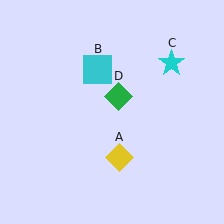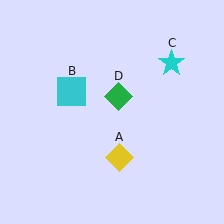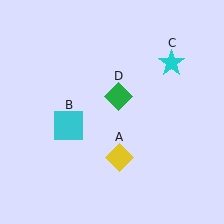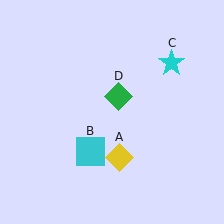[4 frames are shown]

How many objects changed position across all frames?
1 object changed position: cyan square (object B).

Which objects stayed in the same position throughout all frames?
Yellow diamond (object A) and cyan star (object C) and green diamond (object D) remained stationary.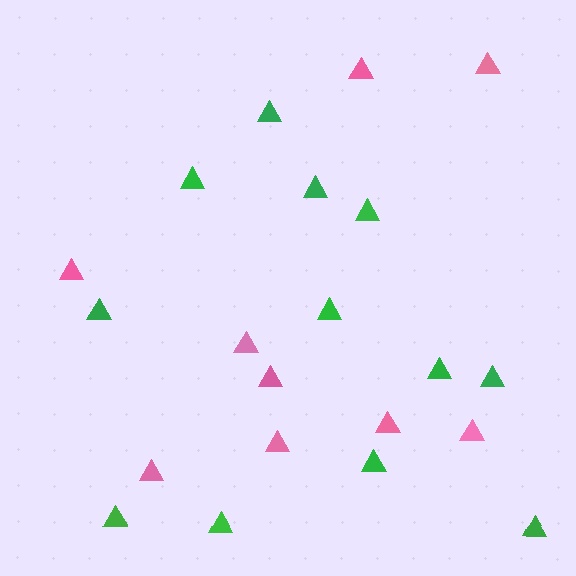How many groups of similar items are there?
There are 2 groups: one group of green triangles (12) and one group of pink triangles (9).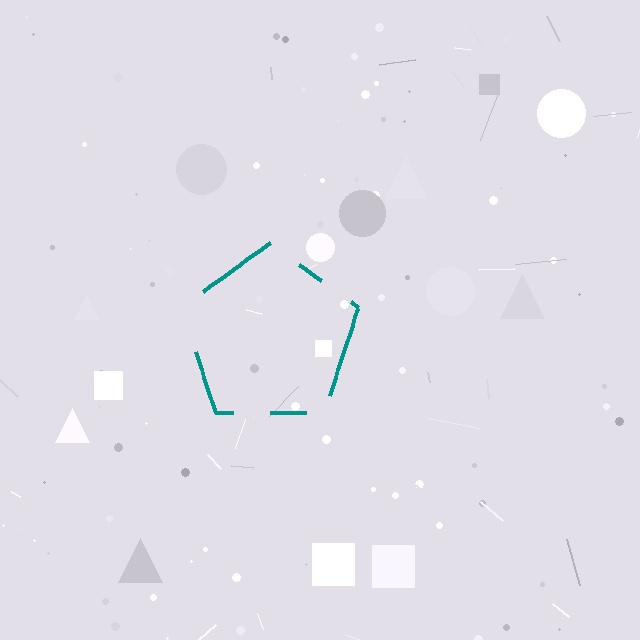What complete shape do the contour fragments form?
The contour fragments form a pentagon.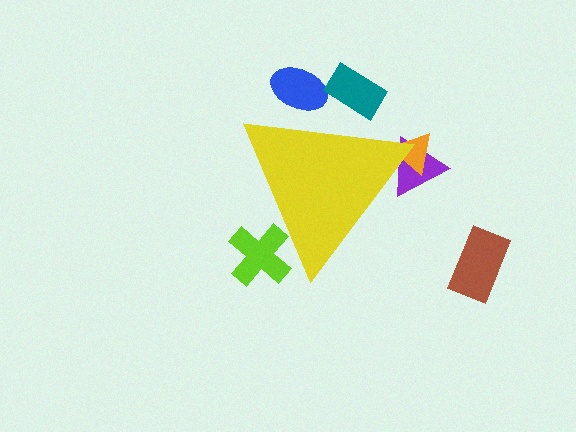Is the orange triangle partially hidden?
Yes, the orange triangle is partially hidden behind the yellow triangle.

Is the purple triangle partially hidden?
Yes, the purple triangle is partially hidden behind the yellow triangle.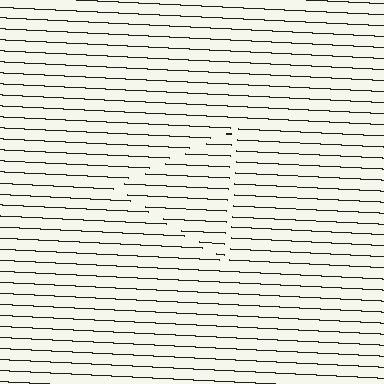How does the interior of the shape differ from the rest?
The interior of the shape contains the same grating, shifted by half a period — the contour is defined by the phase discontinuity where line-ends from the inner and outer gratings abut.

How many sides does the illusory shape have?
3 sides — the line-ends trace a triangle.